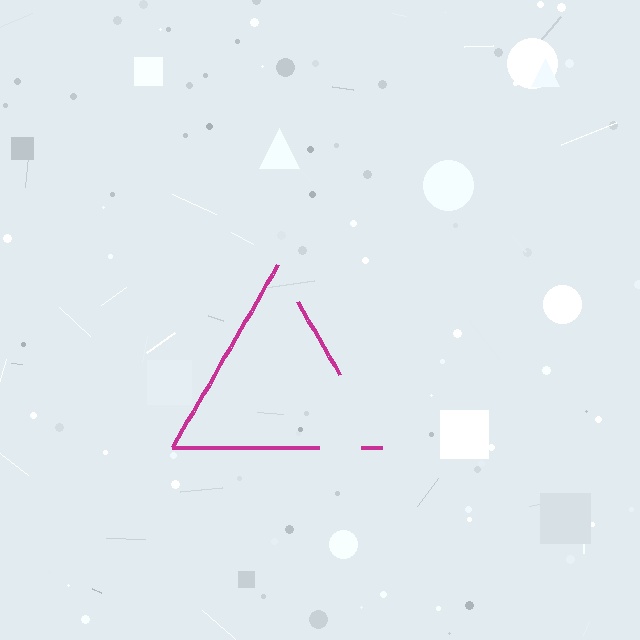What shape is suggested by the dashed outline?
The dashed outline suggests a triangle.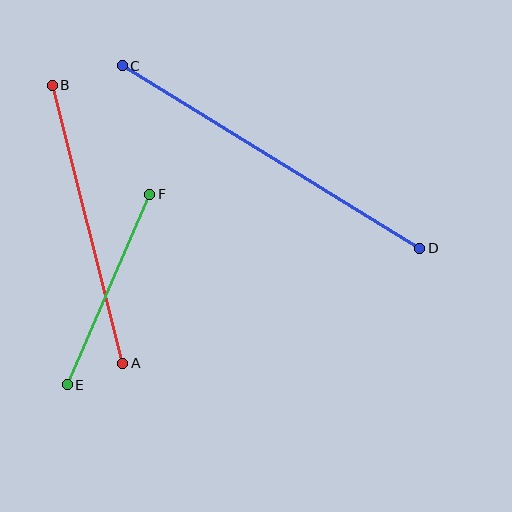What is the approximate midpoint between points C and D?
The midpoint is at approximately (271, 157) pixels.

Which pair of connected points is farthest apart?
Points C and D are farthest apart.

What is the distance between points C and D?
The distance is approximately 349 pixels.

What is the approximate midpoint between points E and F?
The midpoint is at approximately (109, 289) pixels.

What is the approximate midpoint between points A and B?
The midpoint is at approximately (88, 224) pixels.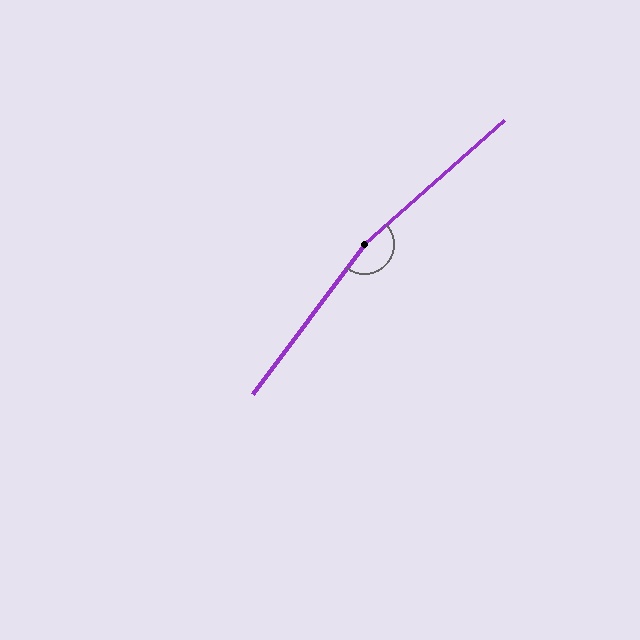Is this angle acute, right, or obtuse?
It is obtuse.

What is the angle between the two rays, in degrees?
Approximately 168 degrees.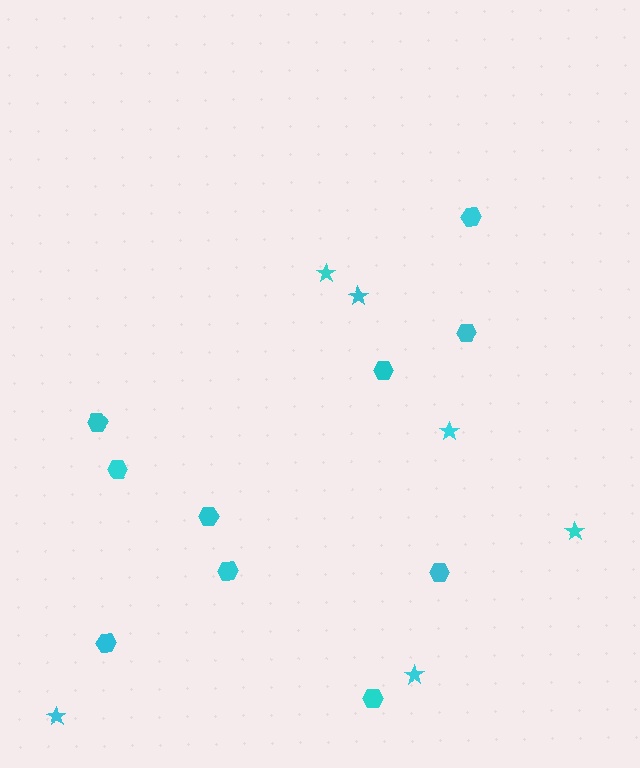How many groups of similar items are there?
There are 2 groups: one group of stars (6) and one group of hexagons (10).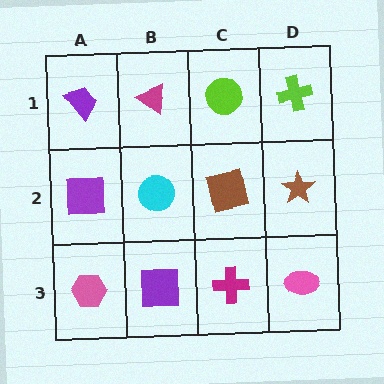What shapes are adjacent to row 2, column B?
A magenta triangle (row 1, column B), a purple square (row 3, column B), a purple square (row 2, column A), a brown square (row 2, column C).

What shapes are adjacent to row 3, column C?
A brown square (row 2, column C), a purple square (row 3, column B), a pink ellipse (row 3, column D).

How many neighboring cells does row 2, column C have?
4.